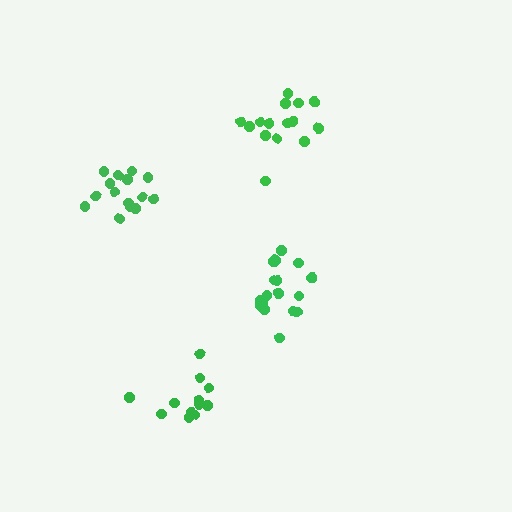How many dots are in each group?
Group 1: 15 dots, Group 2: 15 dots, Group 3: 17 dots, Group 4: 12 dots (59 total).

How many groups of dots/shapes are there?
There are 4 groups.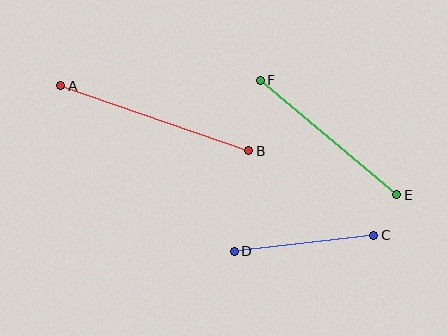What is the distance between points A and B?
The distance is approximately 199 pixels.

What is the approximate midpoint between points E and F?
The midpoint is at approximately (329, 137) pixels.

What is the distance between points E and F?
The distance is approximately 178 pixels.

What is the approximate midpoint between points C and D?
The midpoint is at approximately (304, 243) pixels.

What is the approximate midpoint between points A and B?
The midpoint is at approximately (155, 118) pixels.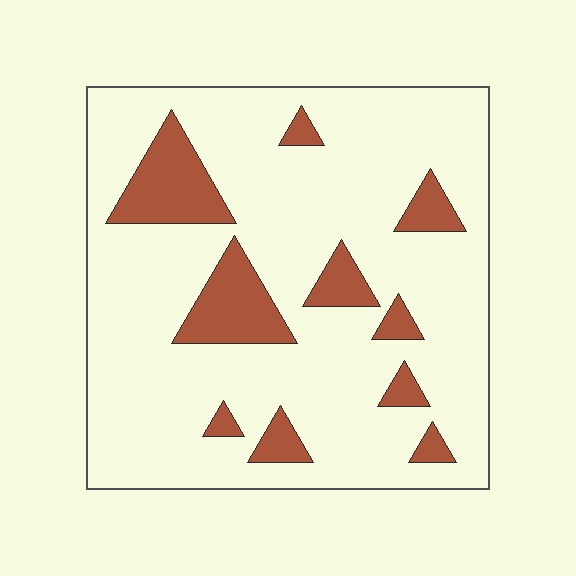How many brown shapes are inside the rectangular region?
10.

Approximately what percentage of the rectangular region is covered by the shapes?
Approximately 15%.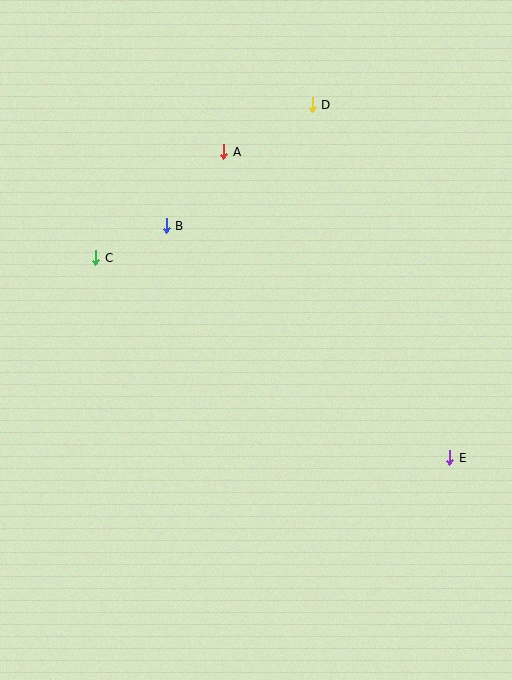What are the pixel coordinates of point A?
Point A is at (224, 152).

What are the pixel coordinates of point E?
Point E is at (450, 458).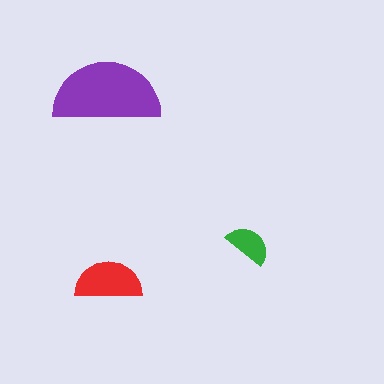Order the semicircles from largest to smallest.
the purple one, the red one, the green one.